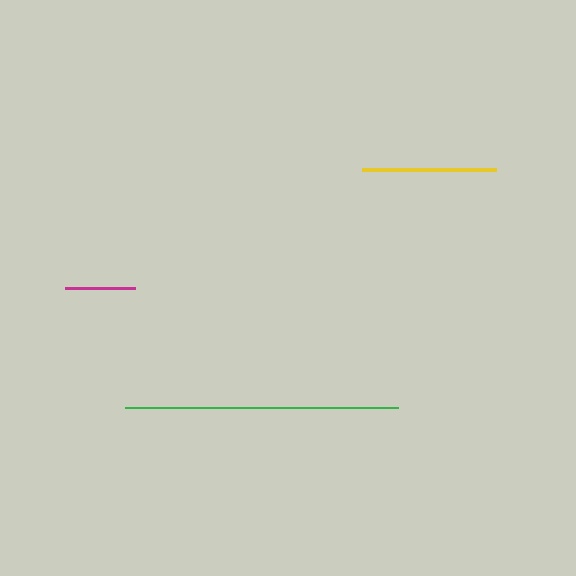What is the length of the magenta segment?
The magenta segment is approximately 70 pixels long.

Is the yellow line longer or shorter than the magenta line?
The yellow line is longer than the magenta line.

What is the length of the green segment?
The green segment is approximately 273 pixels long.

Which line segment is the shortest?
The magenta line is the shortest at approximately 70 pixels.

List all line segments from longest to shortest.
From longest to shortest: green, yellow, magenta.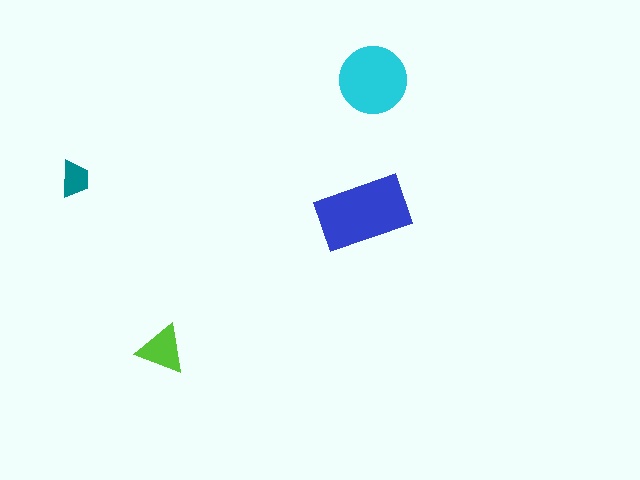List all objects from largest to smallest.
The blue rectangle, the cyan circle, the lime triangle, the teal trapezoid.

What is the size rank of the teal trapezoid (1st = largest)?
4th.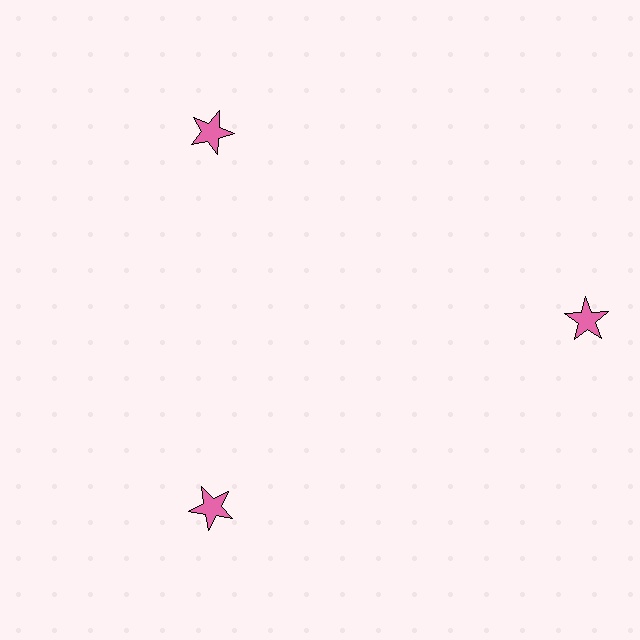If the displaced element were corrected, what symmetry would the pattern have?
It would have 3-fold rotational symmetry — the pattern would map onto itself every 120 degrees.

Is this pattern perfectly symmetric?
No. The 3 pink stars are arranged in a ring, but one element near the 3 o'clock position is pushed outward from the center, breaking the 3-fold rotational symmetry.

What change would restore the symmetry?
The symmetry would be restored by moving it inward, back onto the ring so that all 3 stars sit at equal angles and equal distance from the center.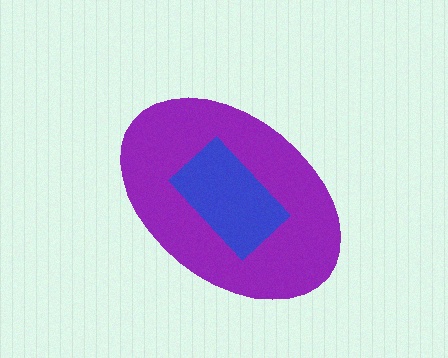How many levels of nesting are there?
2.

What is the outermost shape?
The purple ellipse.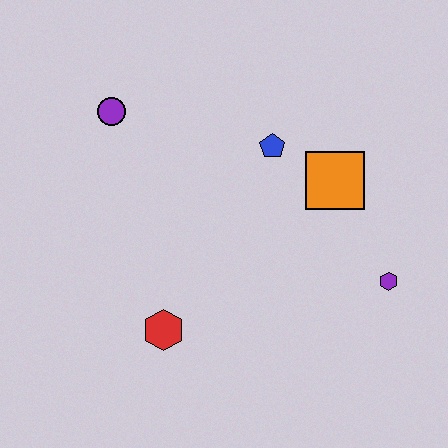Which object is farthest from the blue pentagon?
The red hexagon is farthest from the blue pentagon.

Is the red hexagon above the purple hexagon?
No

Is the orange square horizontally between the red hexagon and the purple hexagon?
Yes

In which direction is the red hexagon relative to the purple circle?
The red hexagon is below the purple circle.